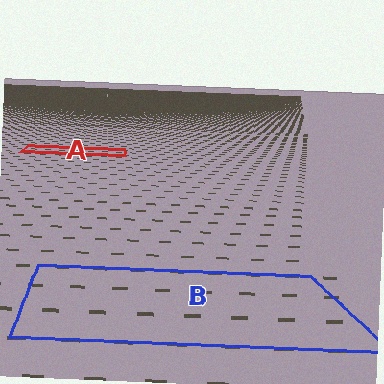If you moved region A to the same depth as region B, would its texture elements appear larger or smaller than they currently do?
They would appear larger. At a closer depth, the same texture elements are projected at a bigger on-screen size.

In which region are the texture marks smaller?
The texture marks are smaller in region A, because it is farther away.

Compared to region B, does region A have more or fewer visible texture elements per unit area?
Region A has more texture elements per unit area — they are packed more densely because it is farther away.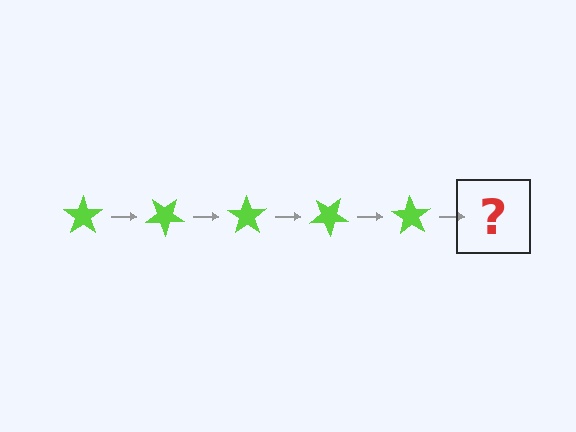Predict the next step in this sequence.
The next step is a lime star rotated 175 degrees.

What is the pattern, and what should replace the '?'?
The pattern is that the star rotates 35 degrees each step. The '?' should be a lime star rotated 175 degrees.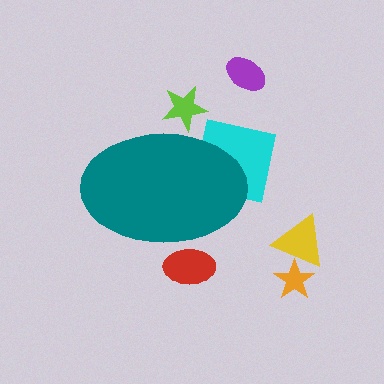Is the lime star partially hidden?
Yes, the lime star is partially hidden behind the teal ellipse.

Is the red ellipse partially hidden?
Yes, the red ellipse is partially hidden behind the teal ellipse.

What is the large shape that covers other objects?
A teal ellipse.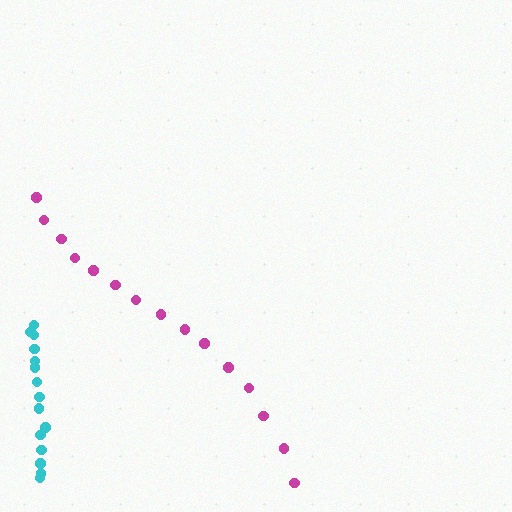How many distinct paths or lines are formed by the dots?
There are 2 distinct paths.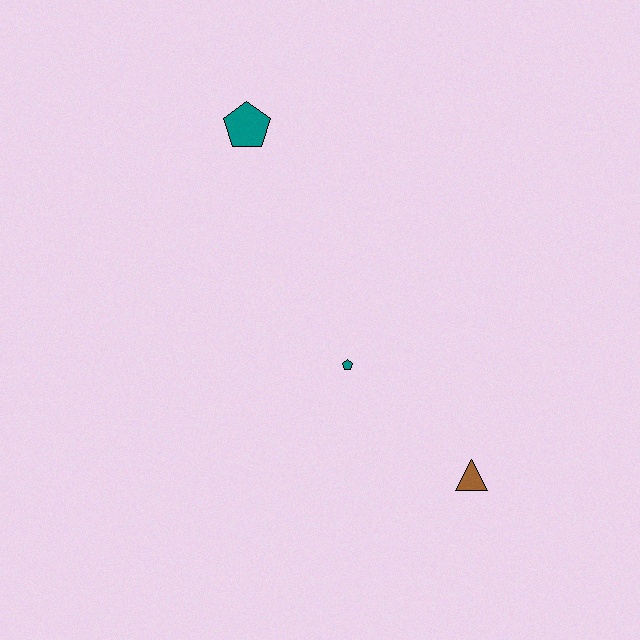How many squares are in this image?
There are no squares.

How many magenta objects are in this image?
There are no magenta objects.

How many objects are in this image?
There are 3 objects.